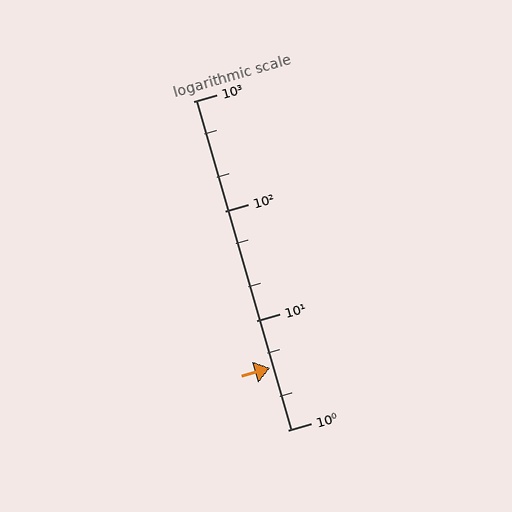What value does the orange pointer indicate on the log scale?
The pointer indicates approximately 3.7.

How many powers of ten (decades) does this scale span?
The scale spans 3 decades, from 1 to 1000.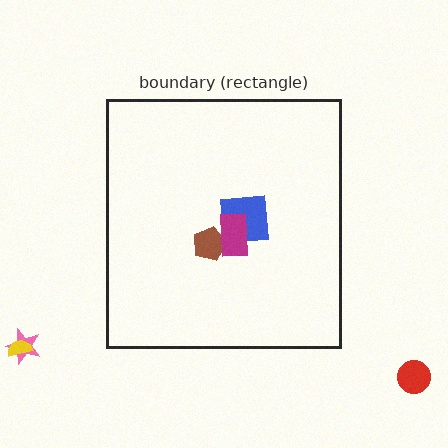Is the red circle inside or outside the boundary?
Outside.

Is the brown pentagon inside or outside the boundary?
Inside.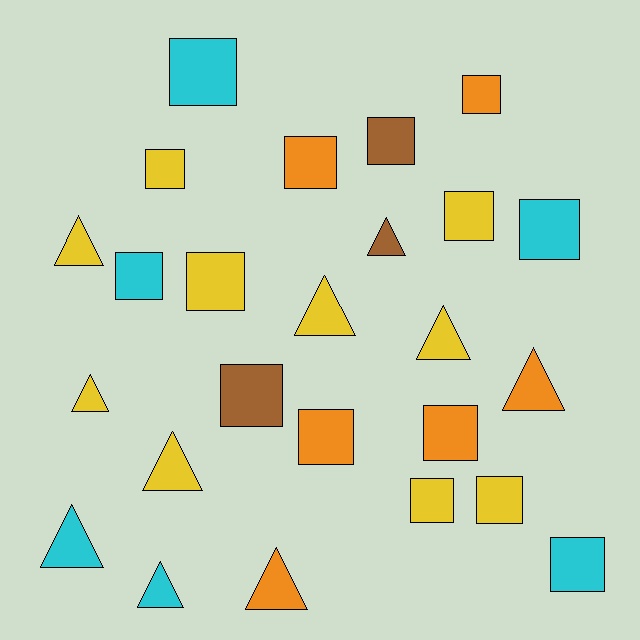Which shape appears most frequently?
Square, with 15 objects.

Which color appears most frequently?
Yellow, with 10 objects.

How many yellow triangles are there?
There are 5 yellow triangles.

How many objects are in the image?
There are 25 objects.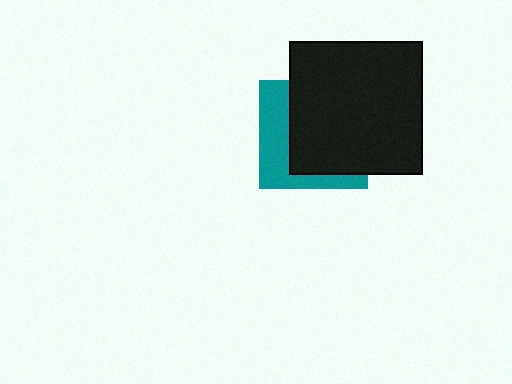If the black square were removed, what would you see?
You would see the complete teal square.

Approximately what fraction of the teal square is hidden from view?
Roughly 63% of the teal square is hidden behind the black square.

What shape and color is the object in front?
The object in front is a black square.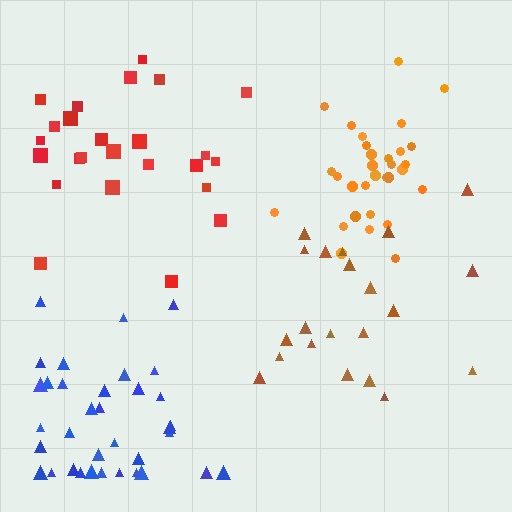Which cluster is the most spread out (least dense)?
Red.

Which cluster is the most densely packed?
Orange.